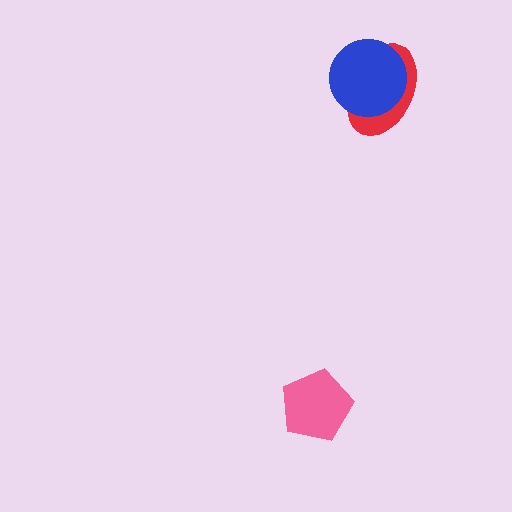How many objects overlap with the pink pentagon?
0 objects overlap with the pink pentagon.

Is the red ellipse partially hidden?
Yes, it is partially covered by another shape.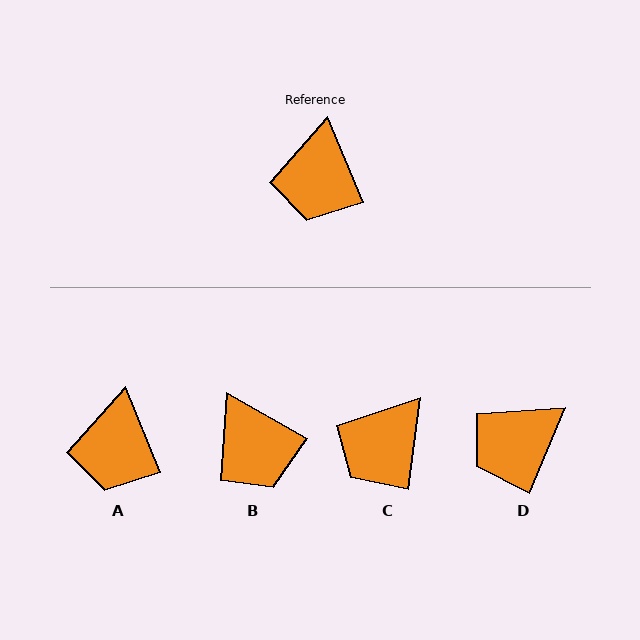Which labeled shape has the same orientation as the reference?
A.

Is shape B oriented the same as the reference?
No, it is off by about 38 degrees.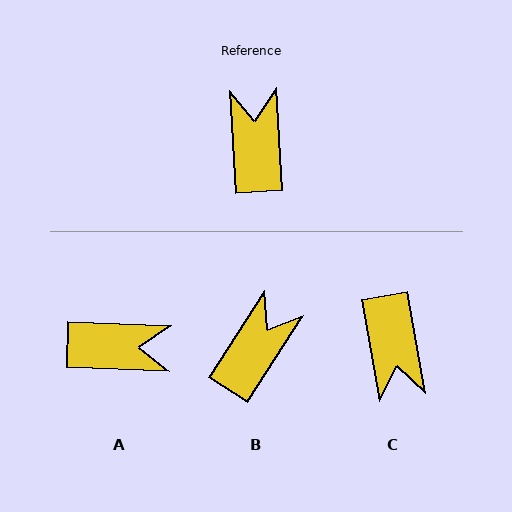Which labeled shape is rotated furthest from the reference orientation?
C, about 173 degrees away.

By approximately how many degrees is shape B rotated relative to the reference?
Approximately 36 degrees clockwise.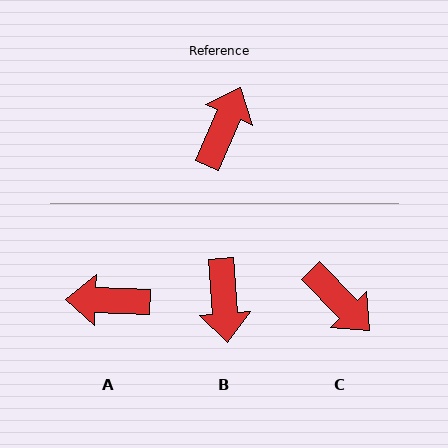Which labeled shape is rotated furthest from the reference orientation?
B, about 152 degrees away.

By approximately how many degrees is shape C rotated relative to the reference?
Approximately 112 degrees clockwise.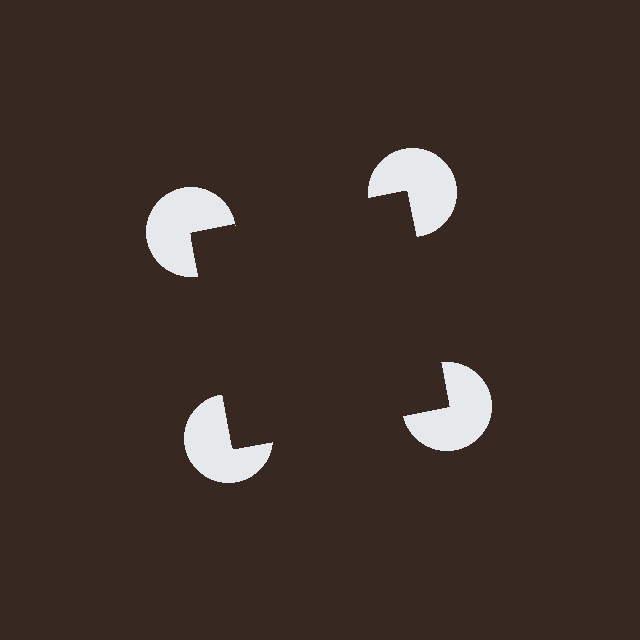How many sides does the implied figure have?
4 sides.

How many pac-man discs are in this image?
There are 4 — one at each vertex of the illusory square.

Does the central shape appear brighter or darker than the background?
It typically appears slightly darker than the background, even though no actual brightness change is drawn.